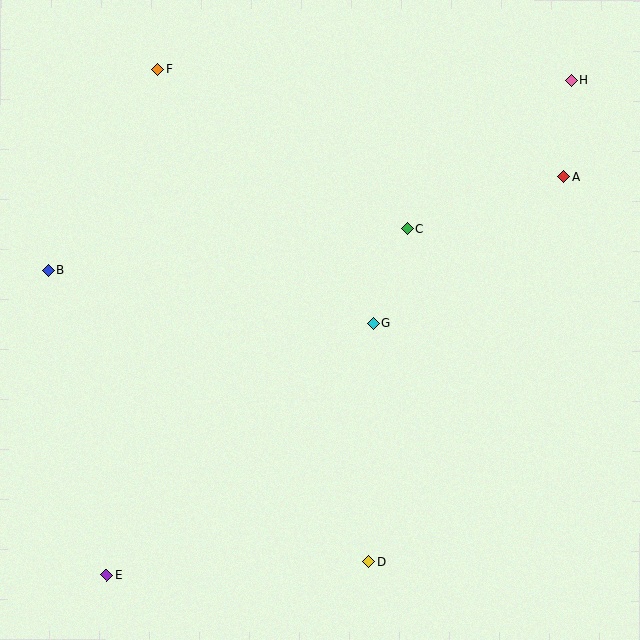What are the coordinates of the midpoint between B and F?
The midpoint between B and F is at (103, 170).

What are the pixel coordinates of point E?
Point E is at (107, 575).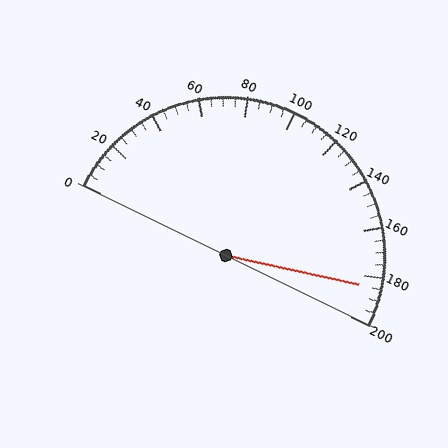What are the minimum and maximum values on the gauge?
The gauge ranges from 0 to 200.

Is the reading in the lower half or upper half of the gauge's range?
The reading is in the upper half of the range (0 to 200).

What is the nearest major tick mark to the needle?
The nearest major tick mark is 180.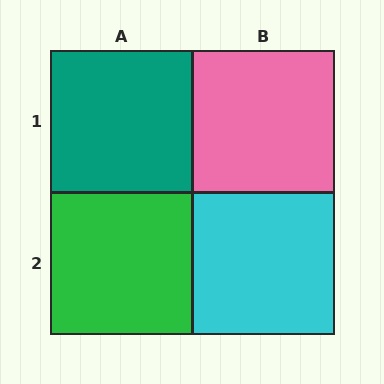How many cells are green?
1 cell is green.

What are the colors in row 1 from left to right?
Teal, pink.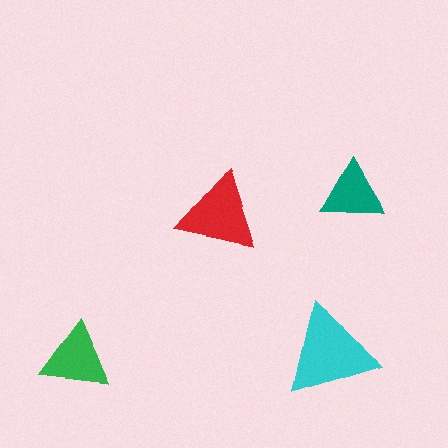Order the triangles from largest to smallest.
the cyan one, the red one, the green one, the teal one.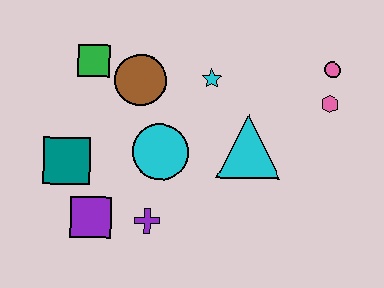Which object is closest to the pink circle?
The pink hexagon is closest to the pink circle.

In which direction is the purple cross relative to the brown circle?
The purple cross is below the brown circle.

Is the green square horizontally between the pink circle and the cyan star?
No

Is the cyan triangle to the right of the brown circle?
Yes